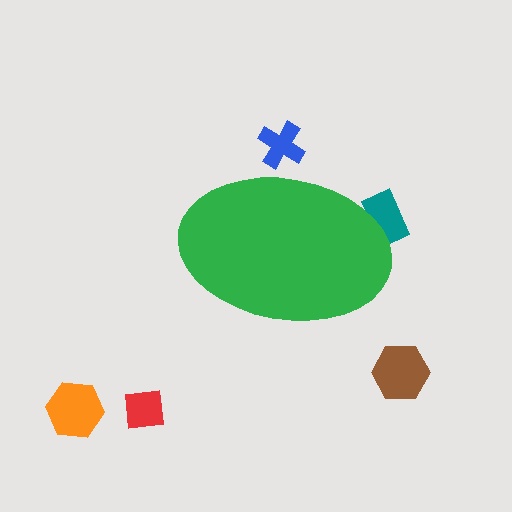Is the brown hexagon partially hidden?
No, the brown hexagon is fully visible.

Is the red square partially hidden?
No, the red square is fully visible.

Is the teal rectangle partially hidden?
Yes, the teal rectangle is partially hidden behind the green ellipse.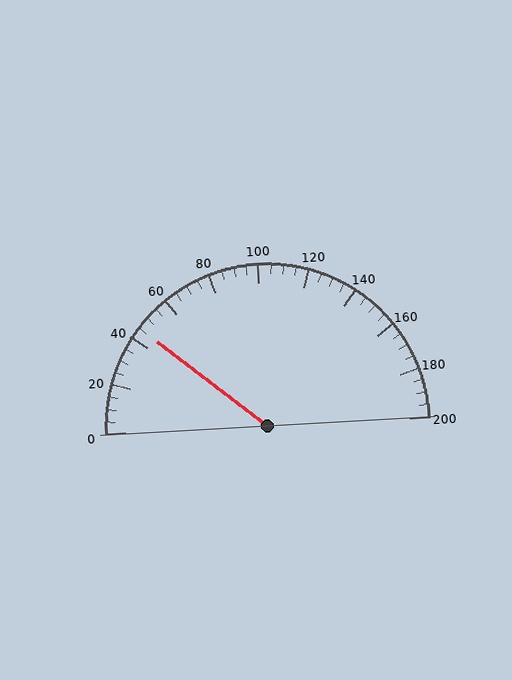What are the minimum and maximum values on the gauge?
The gauge ranges from 0 to 200.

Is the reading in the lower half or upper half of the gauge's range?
The reading is in the lower half of the range (0 to 200).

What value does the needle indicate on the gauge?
The needle indicates approximately 45.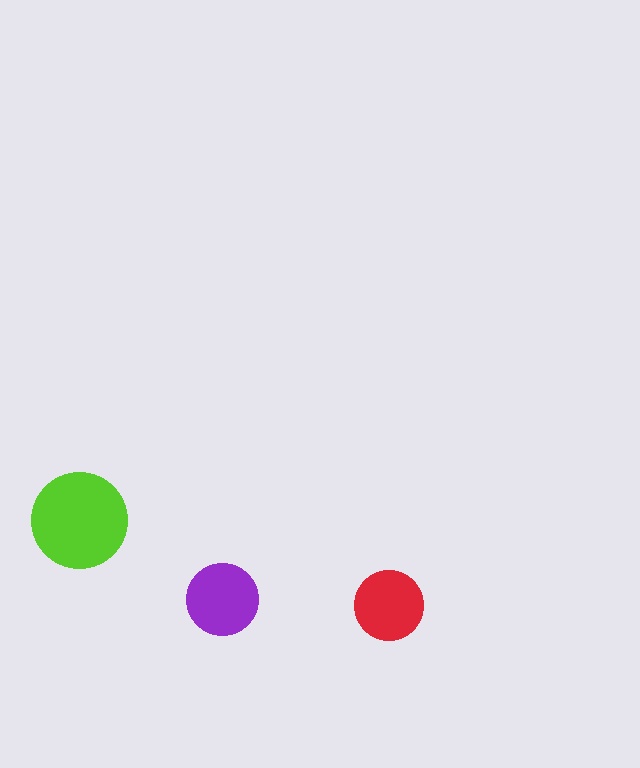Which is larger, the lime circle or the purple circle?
The lime one.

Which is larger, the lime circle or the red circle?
The lime one.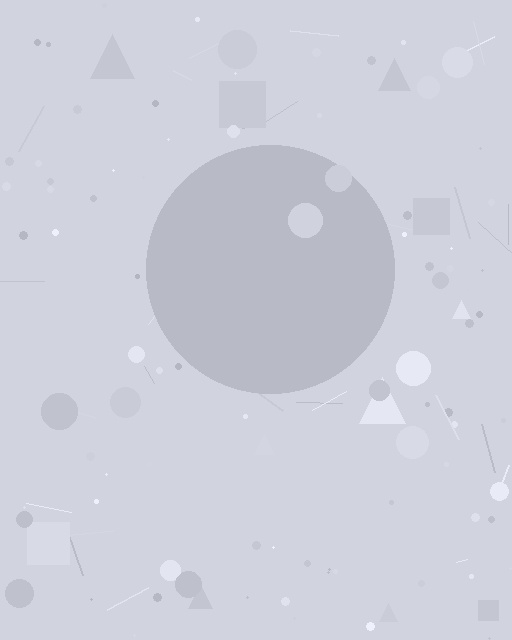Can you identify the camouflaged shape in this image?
The camouflaged shape is a circle.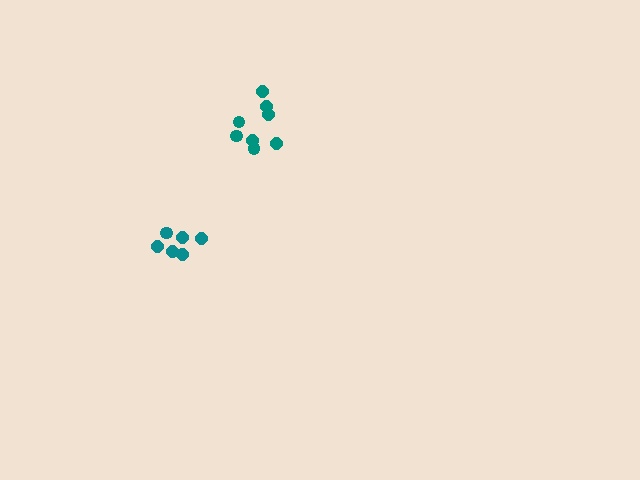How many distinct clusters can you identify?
There are 2 distinct clusters.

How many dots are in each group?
Group 1: 8 dots, Group 2: 6 dots (14 total).